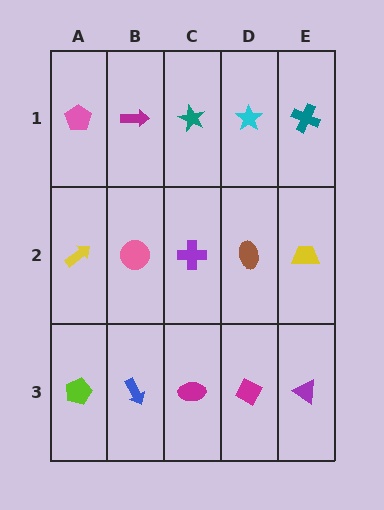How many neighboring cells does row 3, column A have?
2.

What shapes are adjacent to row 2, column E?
A teal cross (row 1, column E), a purple triangle (row 3, column E), a brown ellipse (row 2, column D).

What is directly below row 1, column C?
A purple cross.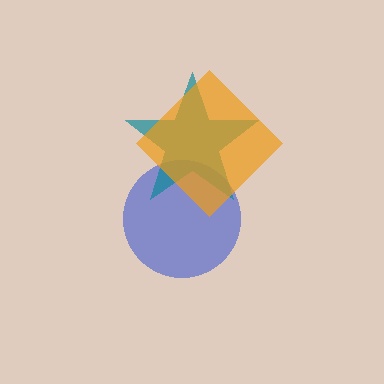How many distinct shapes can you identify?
There are 3 distinct shapes: a blue circle, a teal star, an orange diamond.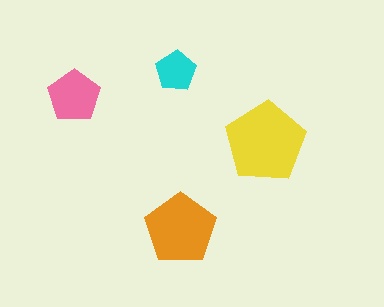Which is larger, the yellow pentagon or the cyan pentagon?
The yellow one.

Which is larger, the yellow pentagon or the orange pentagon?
The yellow one.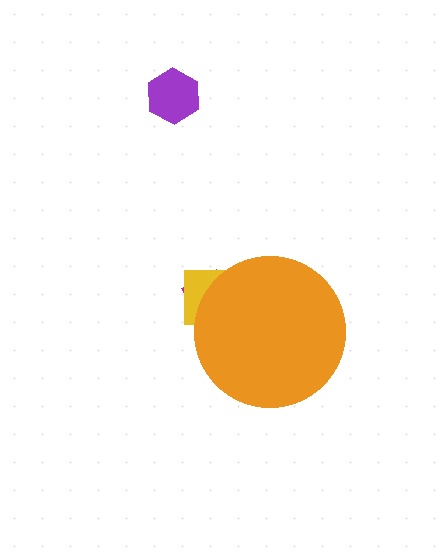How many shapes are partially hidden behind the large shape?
2 shapes are partially hidden.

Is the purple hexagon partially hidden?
No, the purple hexagon is fully visible.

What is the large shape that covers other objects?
An orange circle.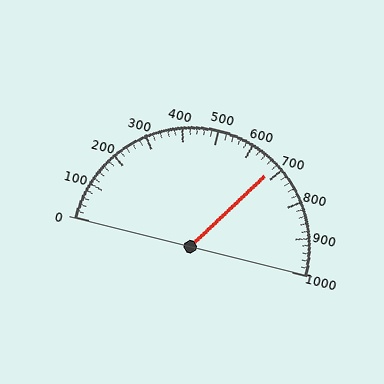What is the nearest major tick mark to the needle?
The nearest major tick mark is 700.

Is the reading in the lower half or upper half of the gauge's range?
The reading is in the upper half of the range (0 to 1000).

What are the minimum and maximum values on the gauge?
The gauge ranges from 0 to 1000.